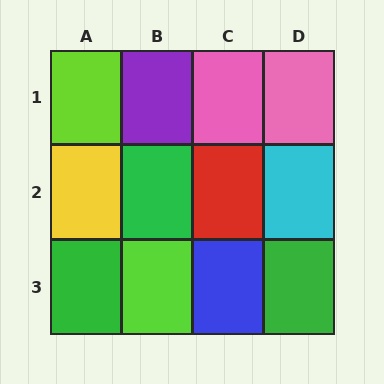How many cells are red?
1 cell is red.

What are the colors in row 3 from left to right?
Green, lime, blue, green.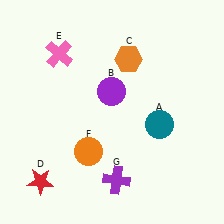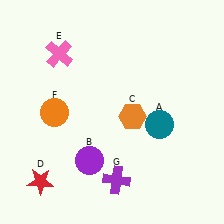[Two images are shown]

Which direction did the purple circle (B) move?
The purple circle (B) moved down.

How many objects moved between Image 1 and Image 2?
3 objects moved between the two images.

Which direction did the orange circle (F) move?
The orange circle (F) moved up.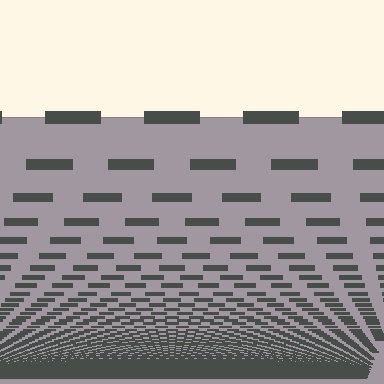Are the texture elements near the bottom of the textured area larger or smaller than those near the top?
Smaller. The gradient is inverted — elements near the bottom are smaller and denser.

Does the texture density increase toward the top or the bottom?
Density increases toward the bottom.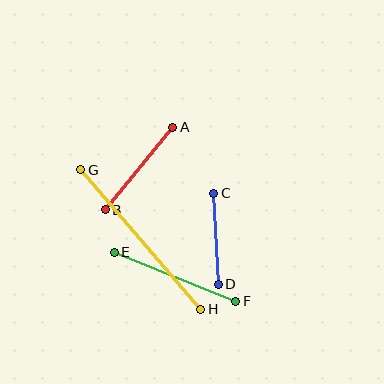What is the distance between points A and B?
The distance is approximately 107 pixels.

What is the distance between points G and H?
The distance is approximately 184 pixels.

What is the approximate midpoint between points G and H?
The midpoint is at approximately (141, 240) pixels.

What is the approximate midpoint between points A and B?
The midpoint is at approximately (139, 169) pixels.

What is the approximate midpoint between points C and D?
The midpoint is at approximately (216, 239) pixels.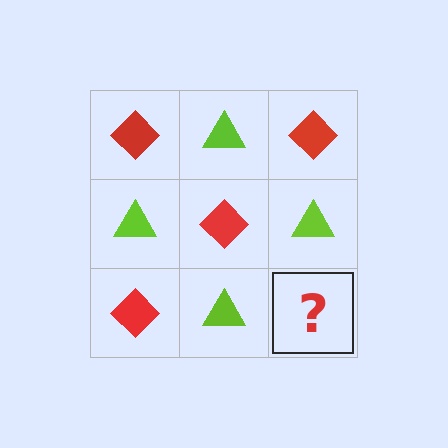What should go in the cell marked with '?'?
The missing cell should contain a red diamond.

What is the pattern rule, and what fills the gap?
The rule is that it alternates red diamond and lime triangle in a checkerboard pattern. The gap should be filled with a red diamond.